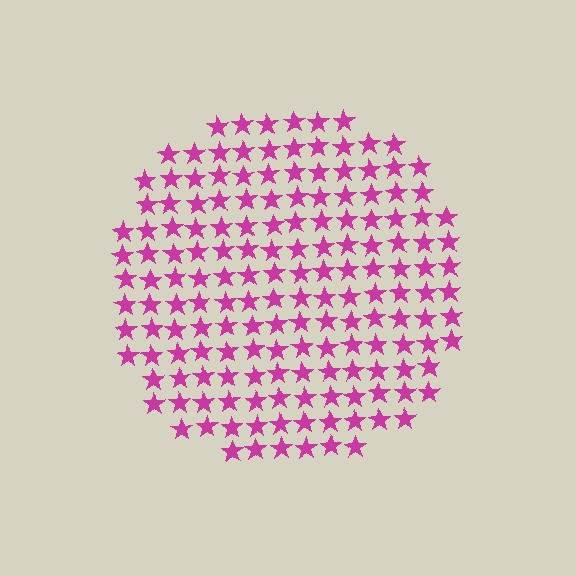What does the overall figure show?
The overall figure shows a circle.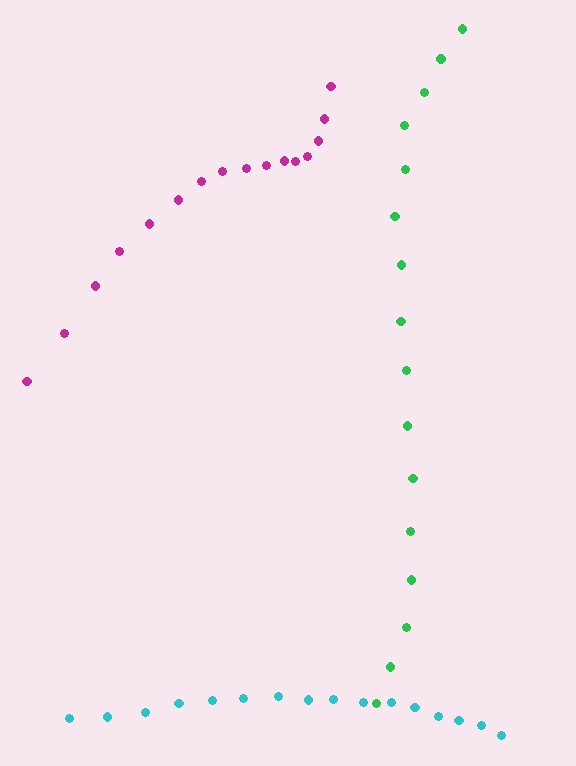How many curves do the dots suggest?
There are 3 distinct paths.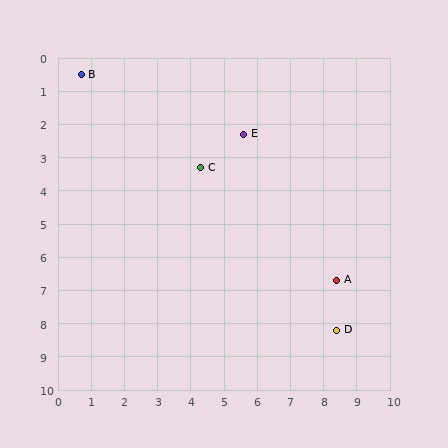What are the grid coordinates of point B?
Point B is at approximately (0.7, 0.5).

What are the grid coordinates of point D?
Point D is at approximately (8.4, 8.2).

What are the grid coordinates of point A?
Point A is at approximately (8.4, 6.7).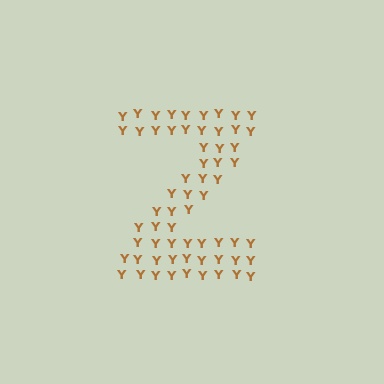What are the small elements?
The small elements are letter Y's.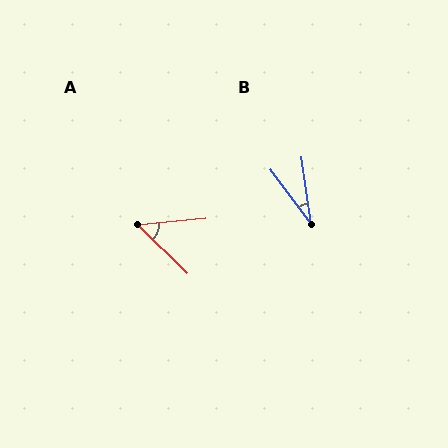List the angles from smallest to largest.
B (29°), A (49°).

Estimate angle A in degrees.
Approximately 49 degrees.